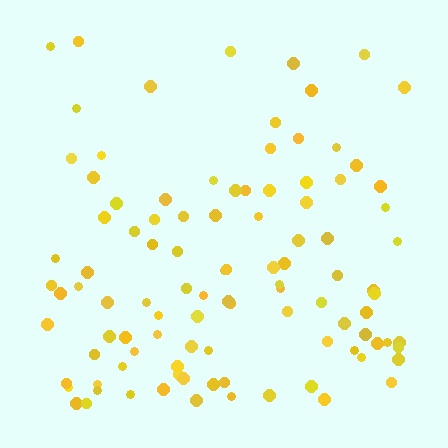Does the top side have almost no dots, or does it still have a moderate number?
Still a moderate number, just noticeably fewer than the bottom.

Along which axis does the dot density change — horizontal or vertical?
Vertical.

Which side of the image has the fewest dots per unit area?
The top.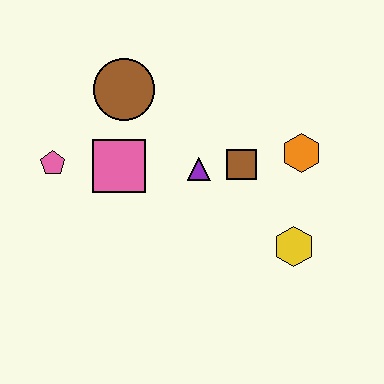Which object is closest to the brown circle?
The pink square is closest to the brown circle.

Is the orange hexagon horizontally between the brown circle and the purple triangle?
No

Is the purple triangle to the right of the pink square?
Yes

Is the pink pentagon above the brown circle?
No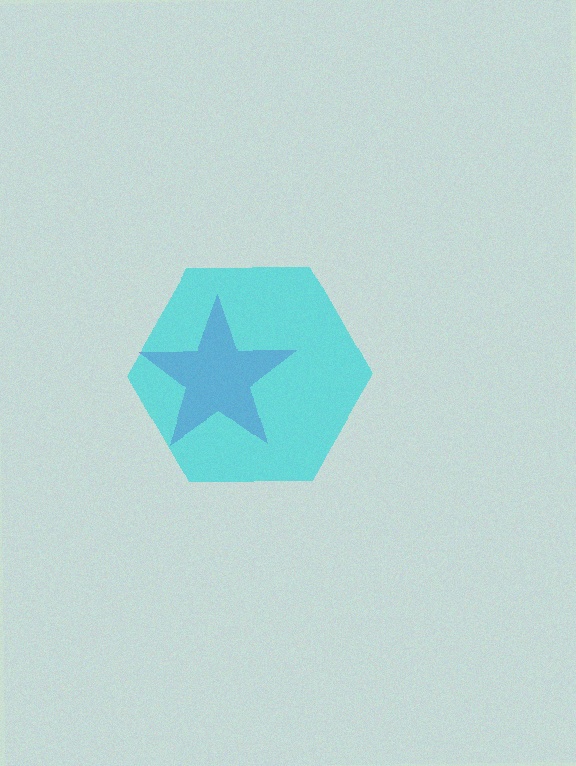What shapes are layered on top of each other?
The layered shapes are: a purple star, a cyan hexagon.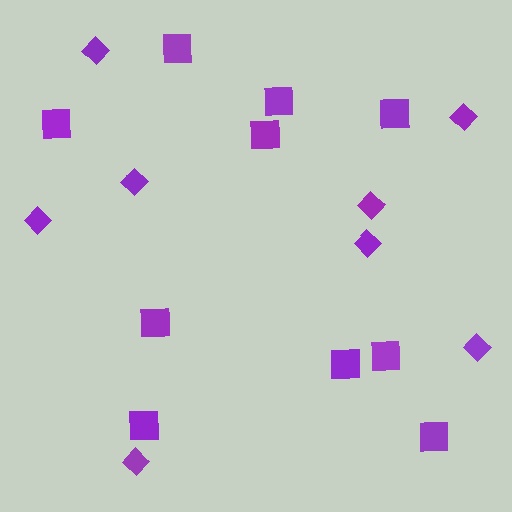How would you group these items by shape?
There are 2 groups: one group of squares (10) and one group of diamonds (8).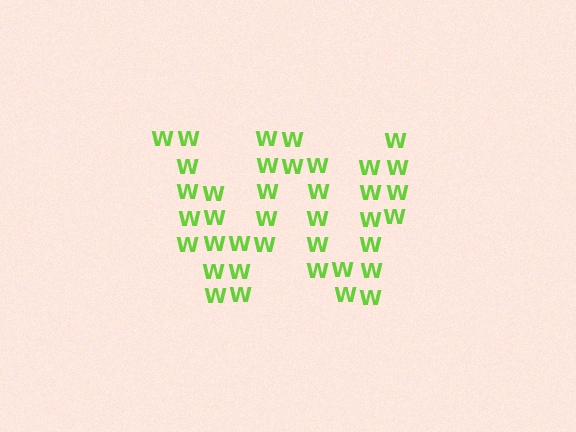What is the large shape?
The large shape is the letter W.